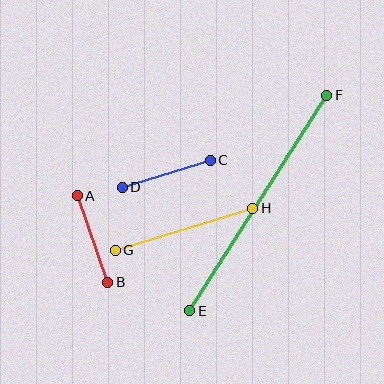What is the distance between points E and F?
The distance is approximately 255 pixels.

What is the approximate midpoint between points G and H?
The midpoint is at approximately (184, 229) pixels.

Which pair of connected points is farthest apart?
Points E and F are farthest apart.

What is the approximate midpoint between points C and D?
The midpoint is at approximately (166, 174) pixels.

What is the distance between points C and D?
The distance is approximately 92 pixels.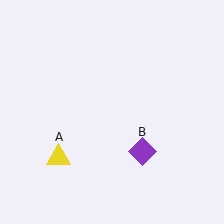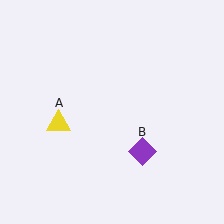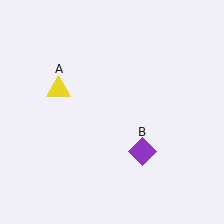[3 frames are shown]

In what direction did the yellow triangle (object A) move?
The yellow triangle (object A) moved up.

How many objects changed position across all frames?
1 object changed position: yellow triangle (object A).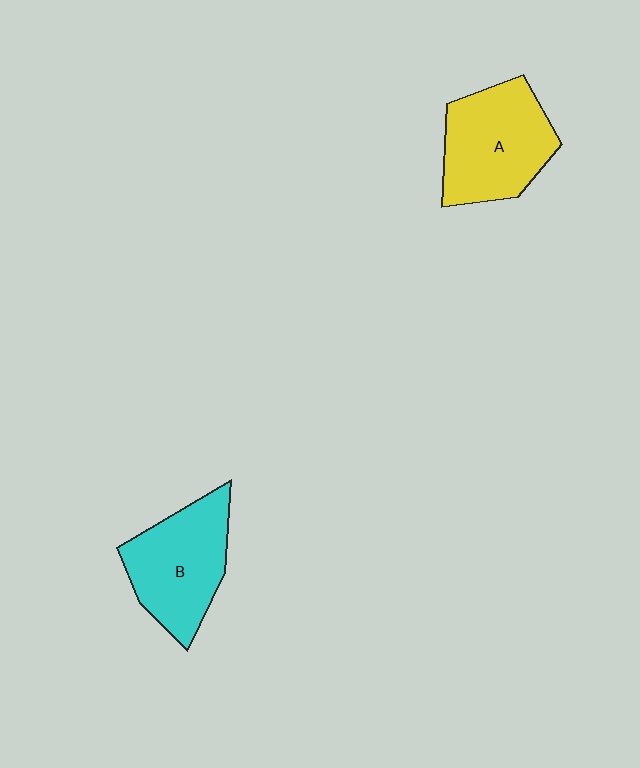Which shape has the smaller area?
Shape B (cyan).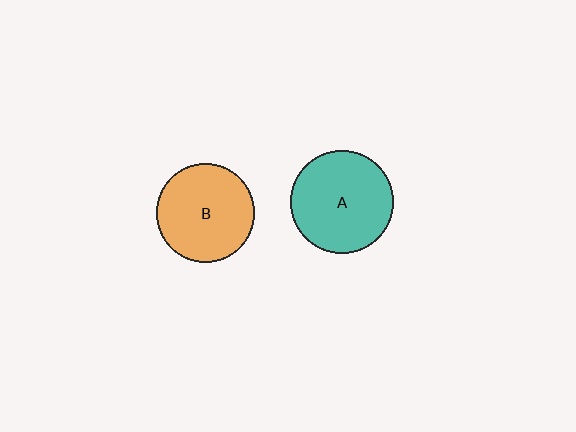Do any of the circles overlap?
No, none of the circles overlap.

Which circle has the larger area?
Circle A (teal).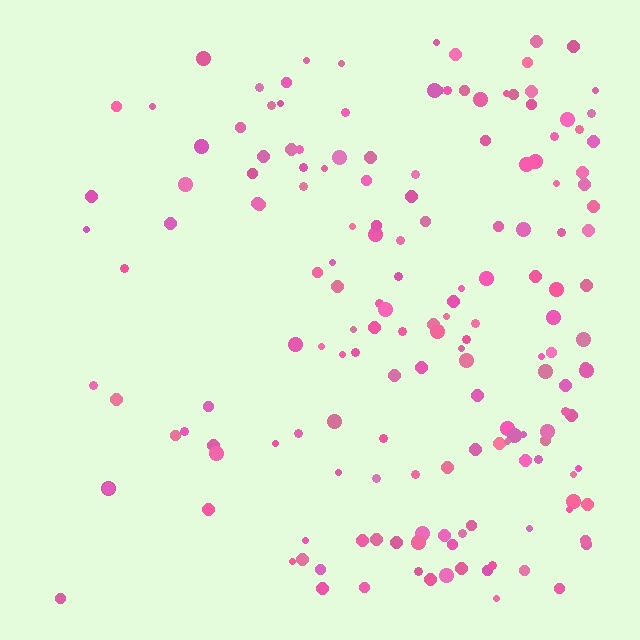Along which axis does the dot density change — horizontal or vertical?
Horizontal.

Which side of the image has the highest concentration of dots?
The right.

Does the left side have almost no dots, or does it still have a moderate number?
Still a moderate number, just noticeably fewer than the right.